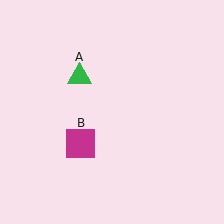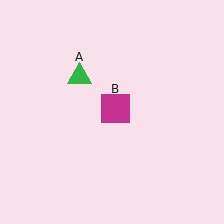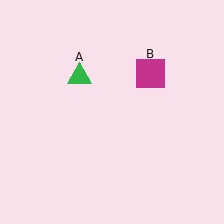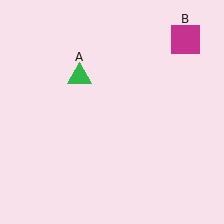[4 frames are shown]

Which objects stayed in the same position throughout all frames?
Green triangle (object A) remained stationary.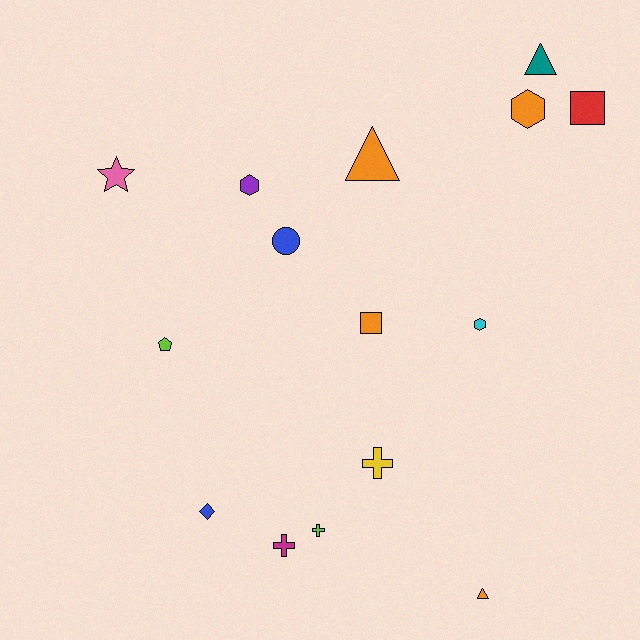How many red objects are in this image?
There is 1 red object.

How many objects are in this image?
There are 15 objects.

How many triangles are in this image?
There are 3 triangles.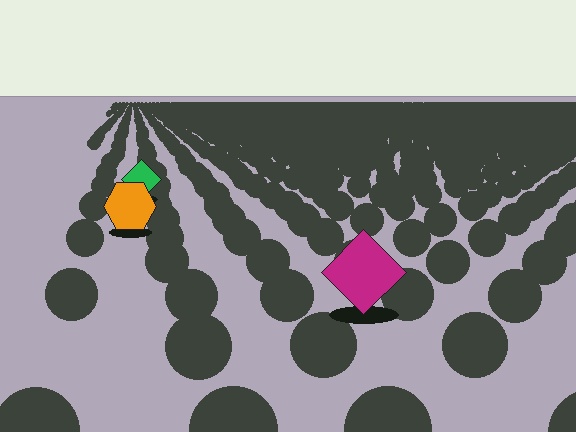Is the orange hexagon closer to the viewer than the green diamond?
Yes. The orange hexagon is closer — you can tell from the texture gradient: the ground texture is coarser near it.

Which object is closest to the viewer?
The magenta diamond is closest. The texture marks near it are larger and more spread out.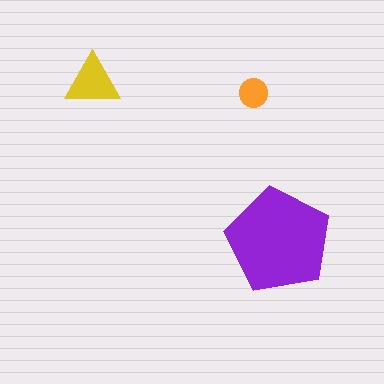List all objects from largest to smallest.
The purple pentagon, the yellow triangle, the orange circle.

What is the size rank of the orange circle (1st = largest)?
3rd.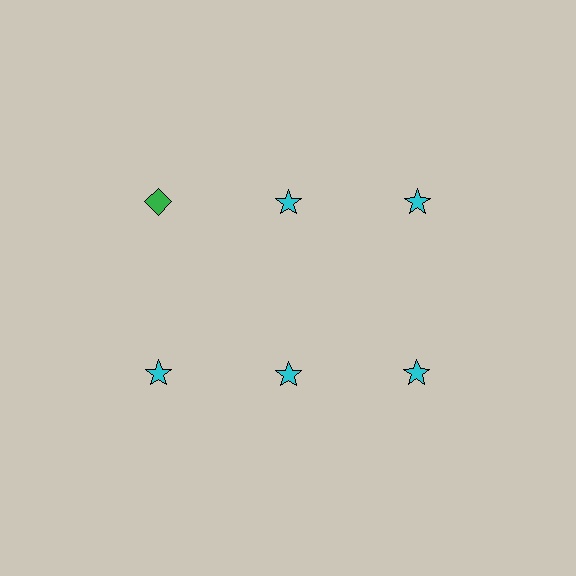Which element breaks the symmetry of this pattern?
The green diamond in the top row, leftmost column breaks the symmetry. All other shapes are cyan stars.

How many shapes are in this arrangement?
There are 6 shapes arranged in a grid pattern.